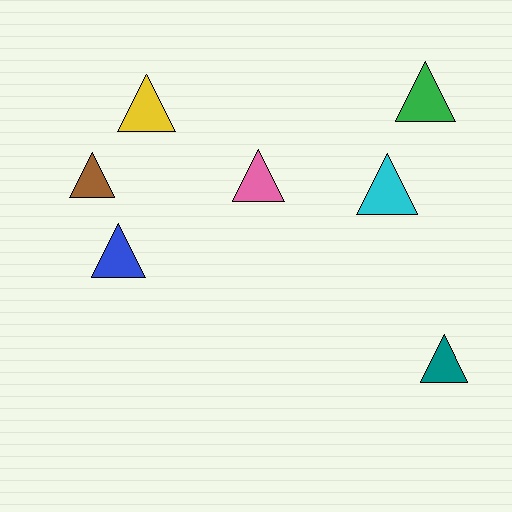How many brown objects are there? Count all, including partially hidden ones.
There is 1 brown object.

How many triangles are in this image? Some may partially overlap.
There are 7 triangles.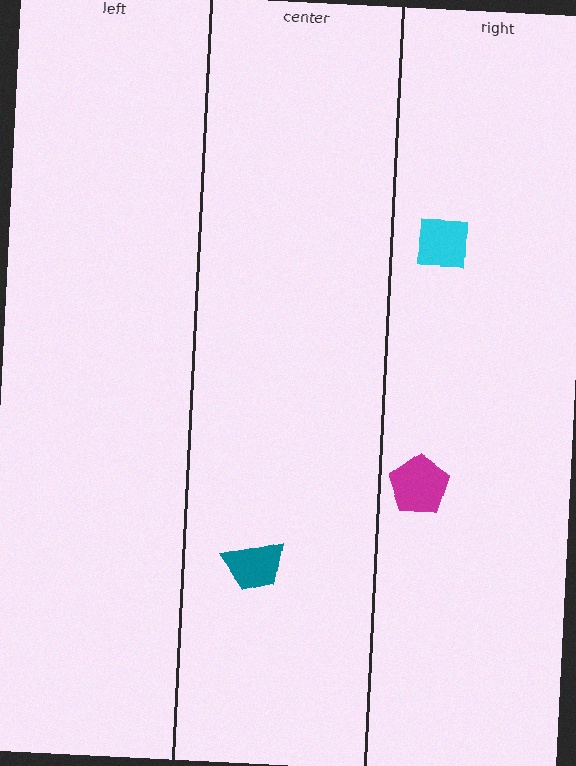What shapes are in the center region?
The teal trapezoid.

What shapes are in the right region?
The magenta pentagon, the cyan square.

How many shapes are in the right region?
2.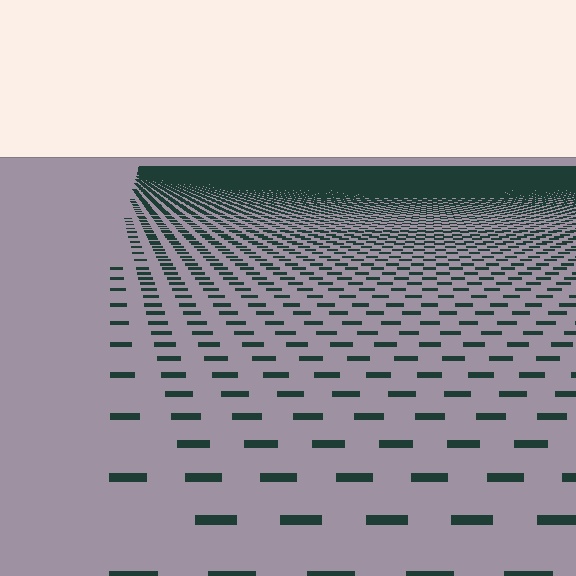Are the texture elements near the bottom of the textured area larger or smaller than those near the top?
Larger. Near the bottom, elements are closer to the viewer and appear at a bigger on-screen size.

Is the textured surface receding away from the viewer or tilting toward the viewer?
The surface is receding away from the viewer. Texture elements get smaller and denser toward the top.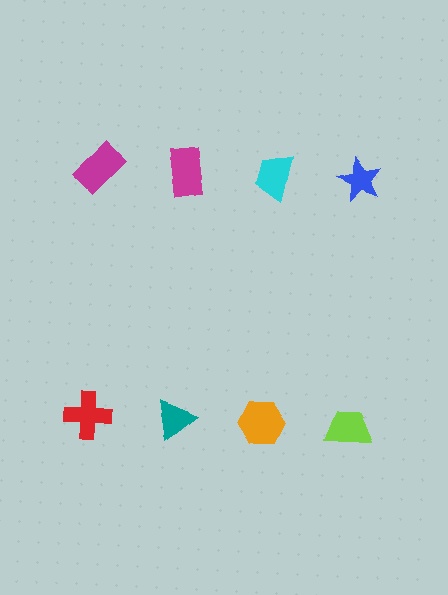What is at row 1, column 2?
A magenta rectangle.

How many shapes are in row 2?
4 shapes.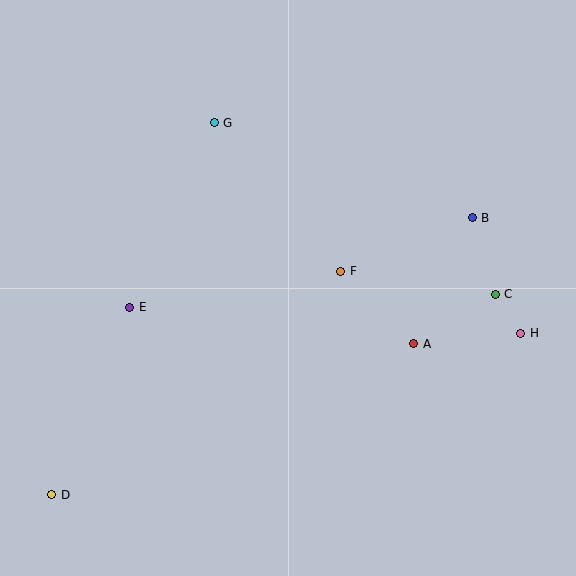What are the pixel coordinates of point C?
Point C is at (495, 294).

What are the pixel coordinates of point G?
Point G is at (214, 123).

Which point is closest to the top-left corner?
Point G is closest to the top-left corner.